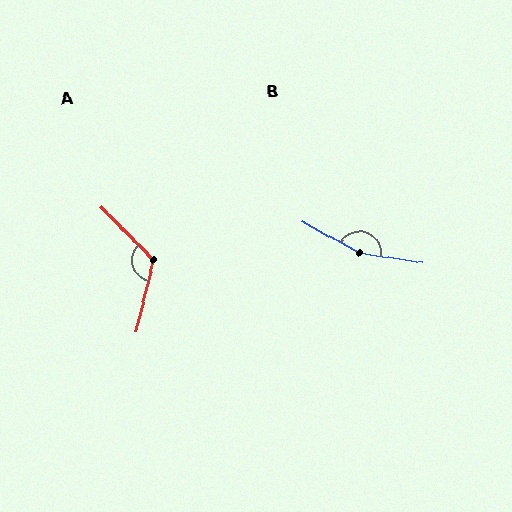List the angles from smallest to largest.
A (122°), B (160°).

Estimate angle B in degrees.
Approximately 160 degrees.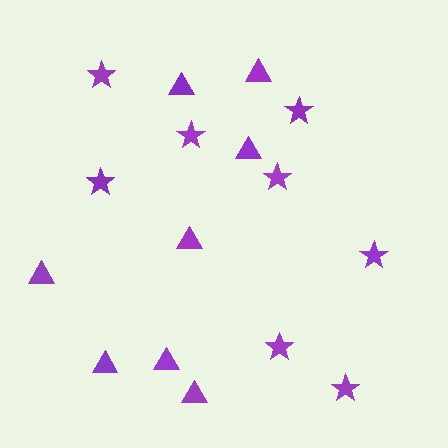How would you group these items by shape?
There are 2 groups: one group of triangles (8) and one group of stars (8).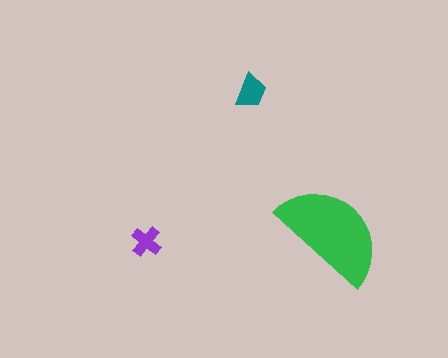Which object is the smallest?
The purple cross.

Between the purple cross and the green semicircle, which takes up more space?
The green semicircle.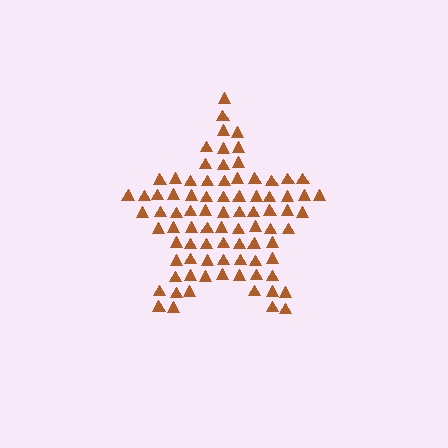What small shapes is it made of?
It is made of small triangles.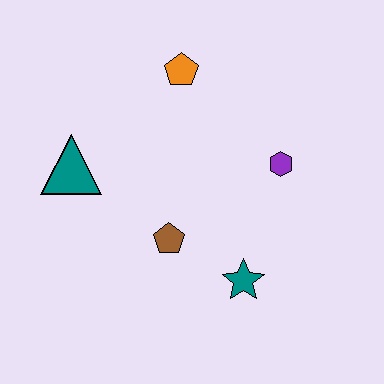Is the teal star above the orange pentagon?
No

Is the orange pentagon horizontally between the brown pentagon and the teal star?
Yes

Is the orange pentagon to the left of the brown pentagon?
No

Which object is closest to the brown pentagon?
The teal star is closest to the brown pentagon.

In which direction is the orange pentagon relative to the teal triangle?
The orange pentagon is to the right of the teal triangle.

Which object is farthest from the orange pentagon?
The teal star is farthest from the orange pentagon.